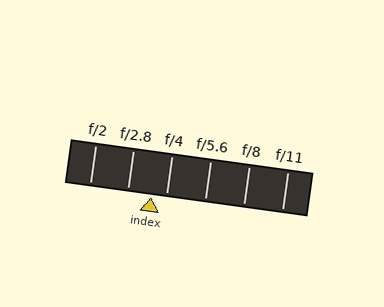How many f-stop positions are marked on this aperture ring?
There are 6 f-stop positions marked.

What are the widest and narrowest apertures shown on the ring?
The widest aperture shown is f/2 and the narrowest is f/11.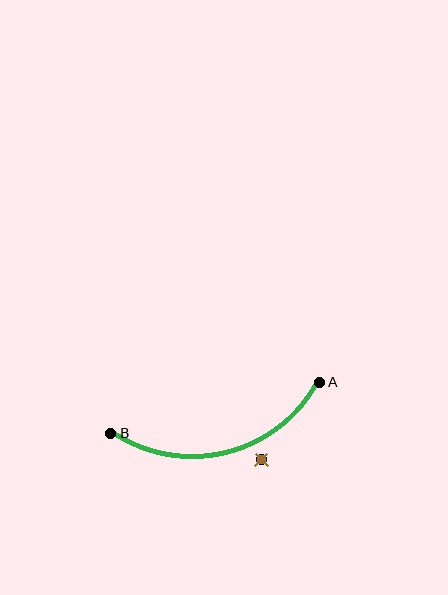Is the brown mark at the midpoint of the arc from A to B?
No — the brown mark does not lie on the arc at all. It sits slightly outside the curve.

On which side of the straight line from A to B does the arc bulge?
The arc bulges below the straight line connecting A and B.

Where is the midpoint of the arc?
The arc midpoint is the point on the curve farthest from the straight line joining A and B. It sits below that line.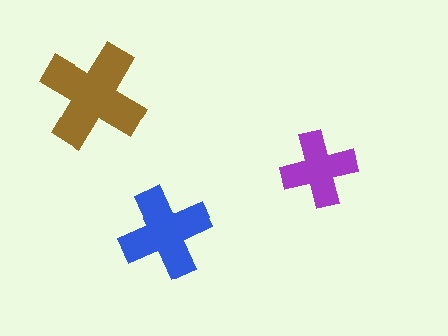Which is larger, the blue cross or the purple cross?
The blue one.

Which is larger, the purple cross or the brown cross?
The brown one.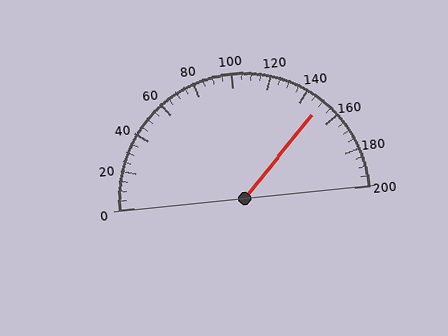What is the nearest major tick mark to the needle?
The nearest major tick mark is 160.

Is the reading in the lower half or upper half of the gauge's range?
The reading is in the upper half of the range (0 to 200).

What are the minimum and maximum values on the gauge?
The gauge ranges from 0 to 200.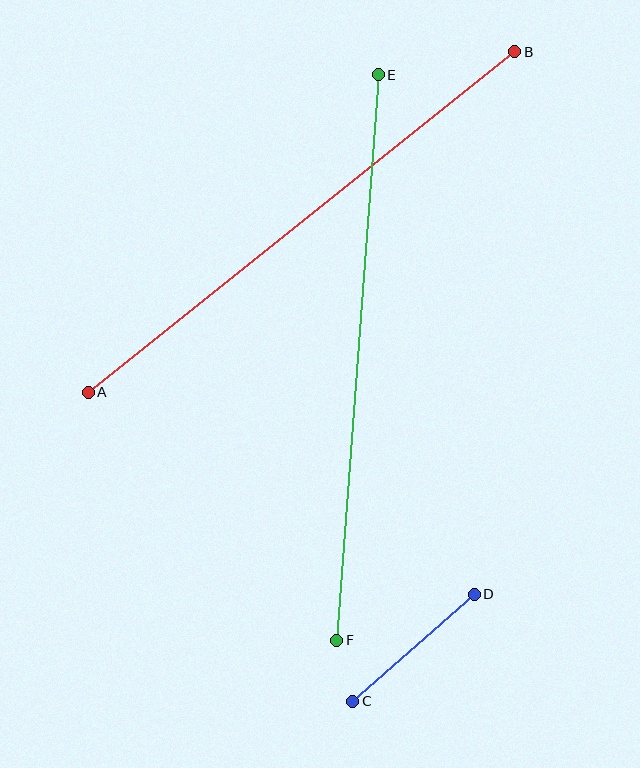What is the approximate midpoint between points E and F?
The midpoint is at approximately (358, 357) pixels.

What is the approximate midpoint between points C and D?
The midpoint is at approximately (414, 648) pixels.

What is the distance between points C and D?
The distance is approximately 162 pixels.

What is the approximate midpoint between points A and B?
The midpoint is at approximately (301, 222) pixels.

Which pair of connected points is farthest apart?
Points E and F are farthest apart.